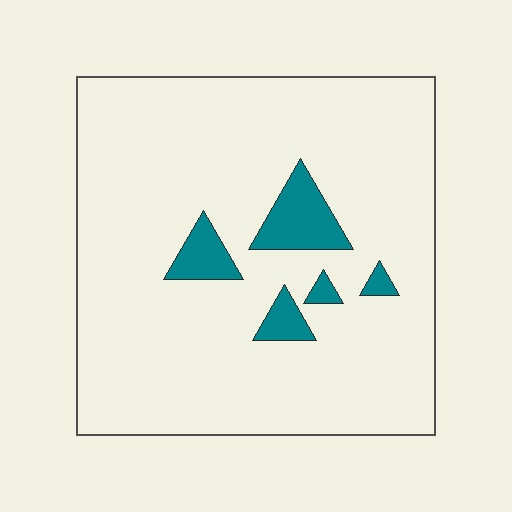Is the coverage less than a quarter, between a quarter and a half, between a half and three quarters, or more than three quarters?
Less than a quarter.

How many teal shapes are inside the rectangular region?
5.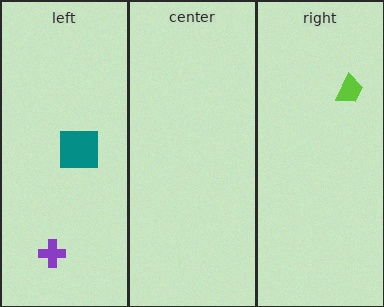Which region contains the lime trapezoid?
The right region.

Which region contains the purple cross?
The left region.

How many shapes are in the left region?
2.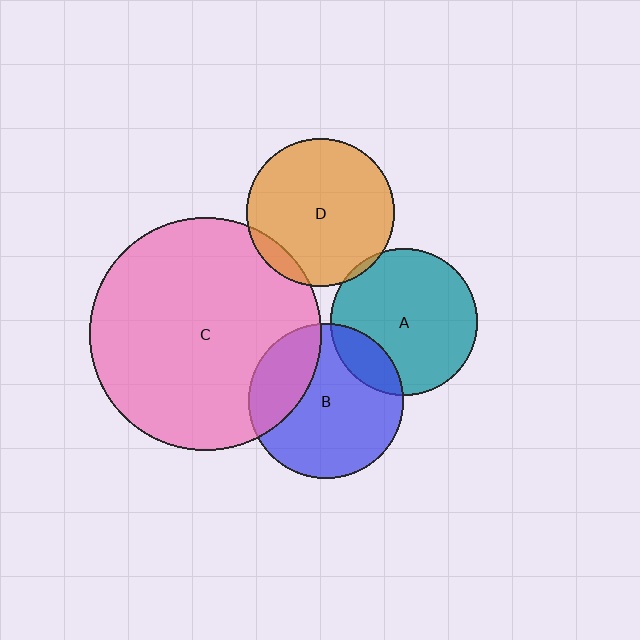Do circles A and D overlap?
Yes.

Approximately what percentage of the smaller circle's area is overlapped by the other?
Approximately 5%.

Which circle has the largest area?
Circle C (pink).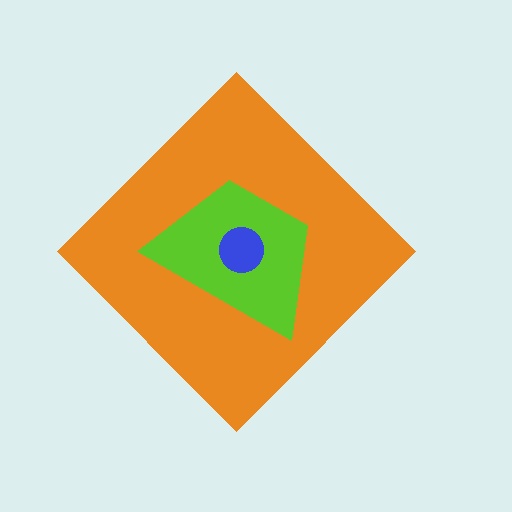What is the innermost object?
The blue circle.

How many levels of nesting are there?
3.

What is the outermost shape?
The orange diamond.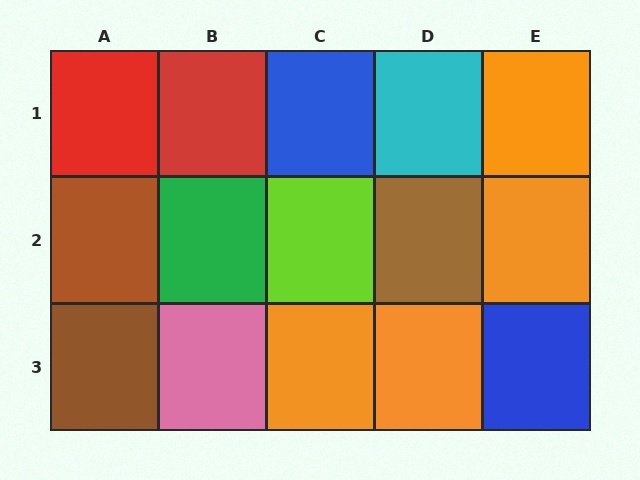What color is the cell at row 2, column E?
Orange.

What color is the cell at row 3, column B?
Pink.